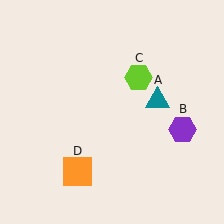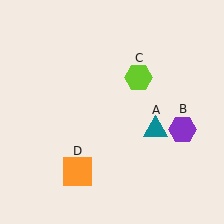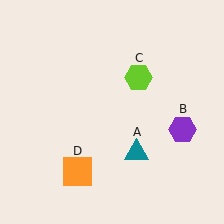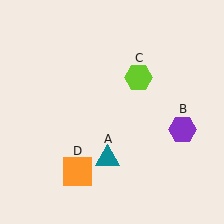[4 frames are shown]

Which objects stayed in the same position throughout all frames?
Purple hexagon (object B) and lime hexagon (object C) and orange square (object D) remained stationary.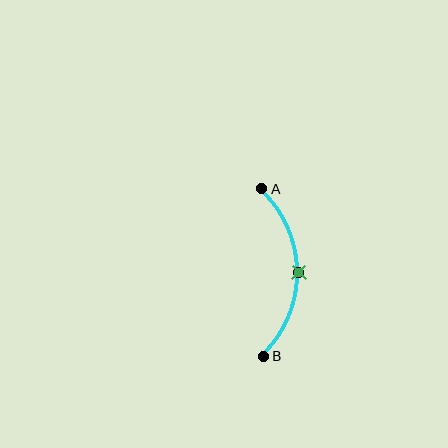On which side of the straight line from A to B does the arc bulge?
The arc bulges to the right of the straight line connecting A and B.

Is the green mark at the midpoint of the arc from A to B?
Yes. The green mark lies on the arc at equal arc-length from both A and B — it is the arc midpoint.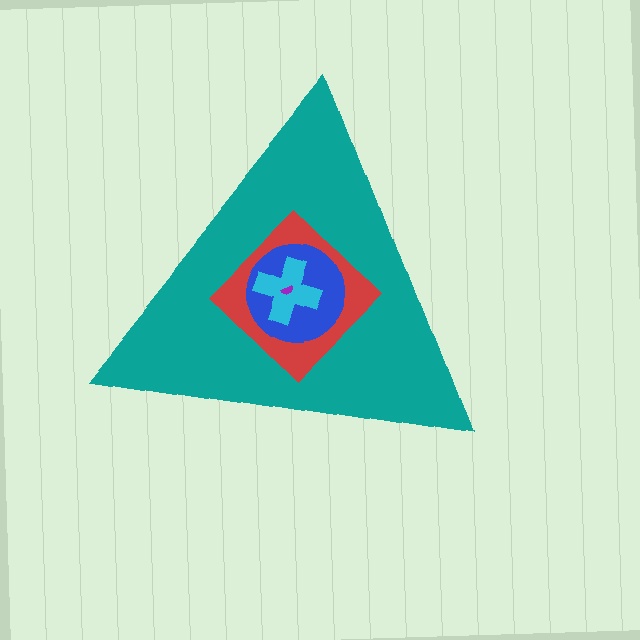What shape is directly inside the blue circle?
The cyan cross.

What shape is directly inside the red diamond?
The blue circle.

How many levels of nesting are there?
5.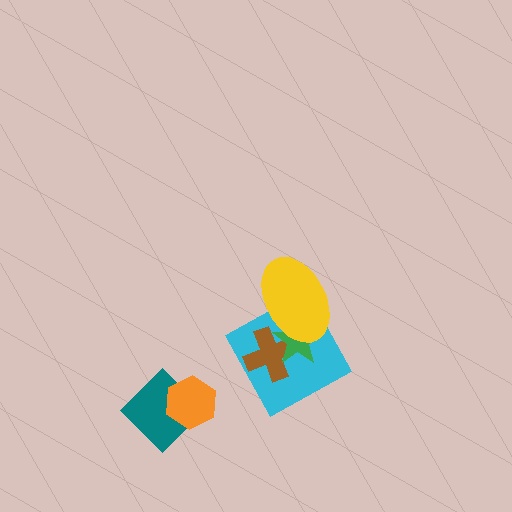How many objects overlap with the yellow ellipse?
3 objects overlap with the yellow ellipse.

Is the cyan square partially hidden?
Yes, it is partially covered by another shape.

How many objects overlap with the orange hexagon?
1 object overlaps with the orange hexagon.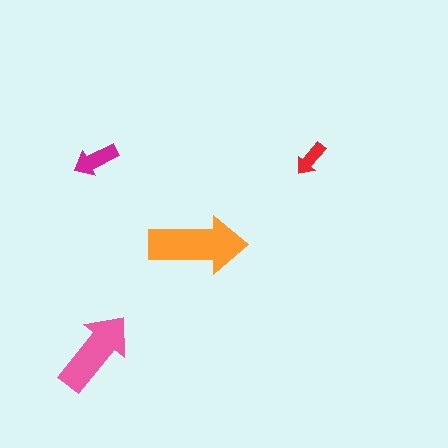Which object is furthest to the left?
The pink arrow is leftmost.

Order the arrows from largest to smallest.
the orange one, the pink one, the magenta one, the red one.